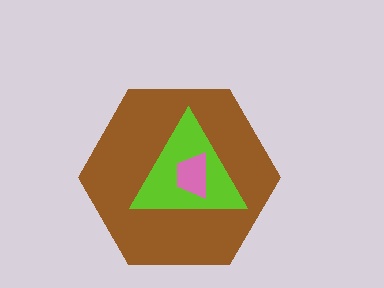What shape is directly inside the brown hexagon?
The lime triangle.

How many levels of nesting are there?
3.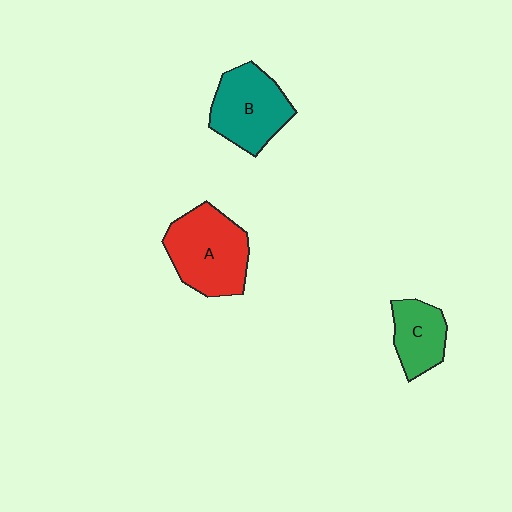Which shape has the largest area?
Shape A (red).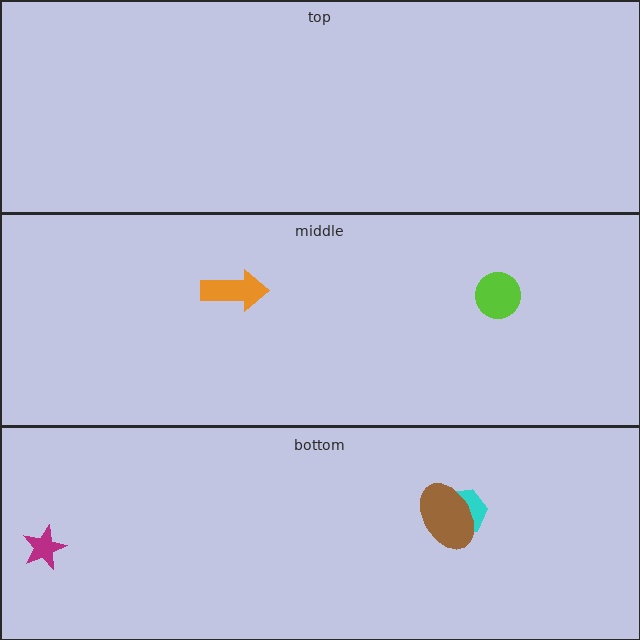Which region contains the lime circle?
The middle region.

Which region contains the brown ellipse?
The bottom region.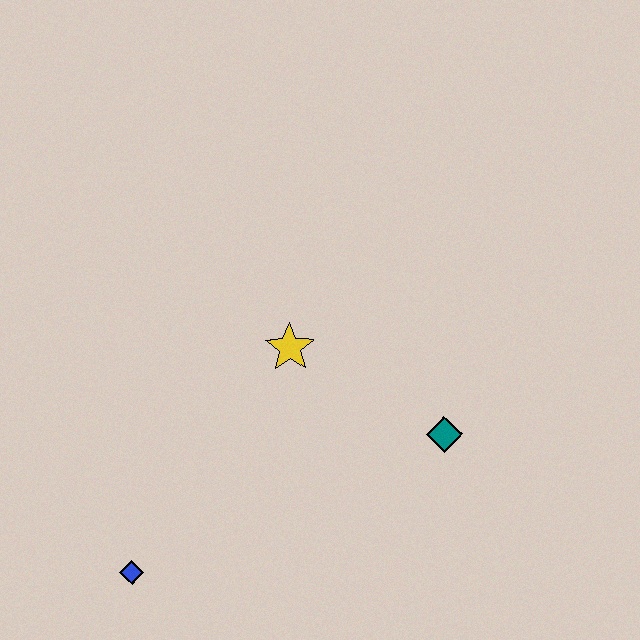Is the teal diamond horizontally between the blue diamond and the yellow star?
No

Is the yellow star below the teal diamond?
No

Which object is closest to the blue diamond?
The yellow star is closest to the blue diamond.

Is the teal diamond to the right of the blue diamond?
Yes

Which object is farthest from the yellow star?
The blue diamond is farthest from the yellow star.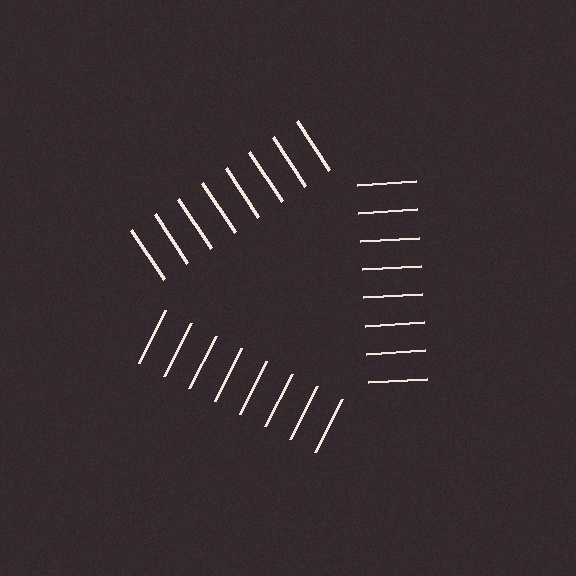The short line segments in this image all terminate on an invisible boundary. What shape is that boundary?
An illusory triangle — the line segments terminate on its edges but no continuous stroke is drawn.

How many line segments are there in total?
24 — 8 along each of the 3 edges.